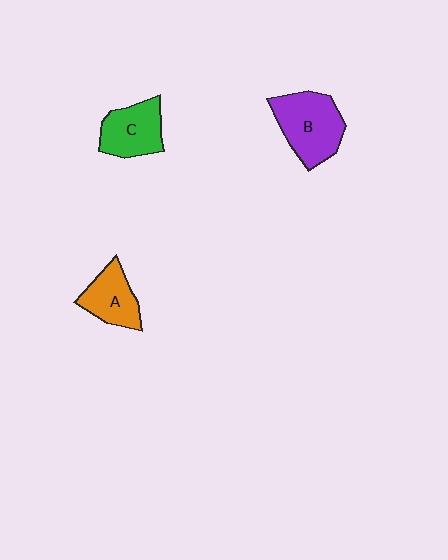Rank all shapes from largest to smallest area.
From largest to smallest: B (purple), C (green), A (orange).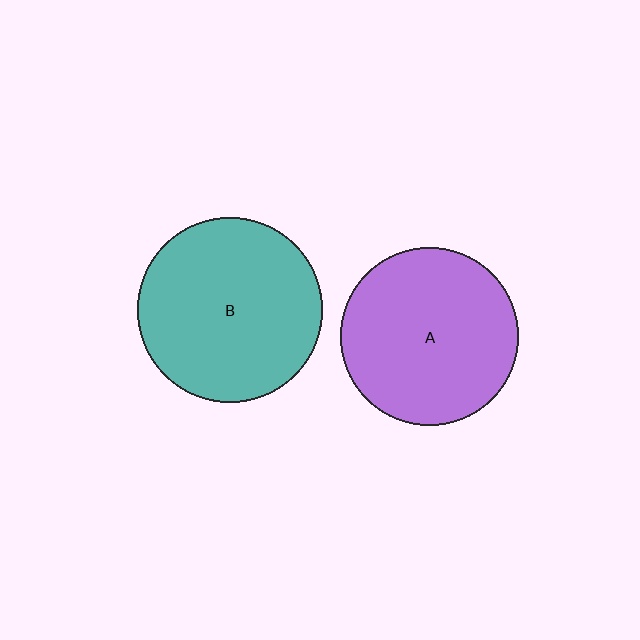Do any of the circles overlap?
No, none of the circles overlap.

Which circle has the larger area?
Circle B (teal).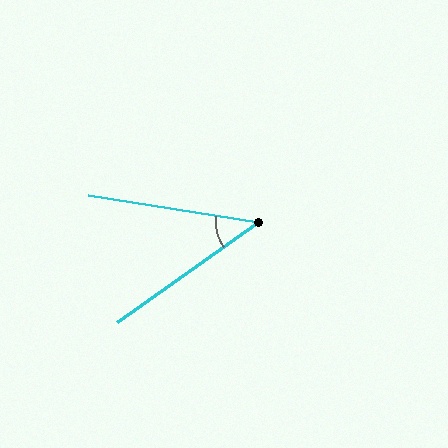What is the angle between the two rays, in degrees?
Approximately 44 degrees.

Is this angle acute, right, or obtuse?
It is acute.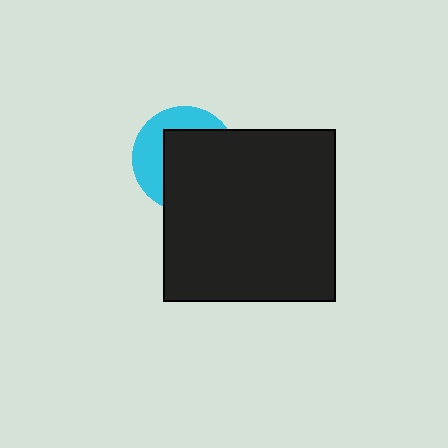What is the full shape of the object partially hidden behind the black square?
The partially hidden object is a cyan circle.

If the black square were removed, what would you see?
You would see the complete cyan circle.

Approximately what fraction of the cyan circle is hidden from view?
Roughly 61% of the cyan circle is hidden behind the black square.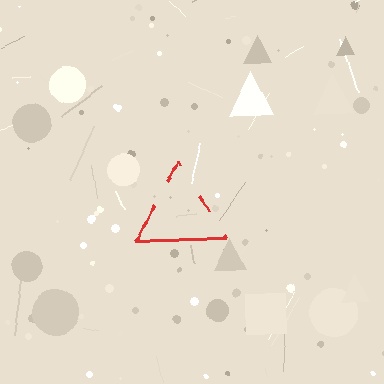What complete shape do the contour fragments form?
The contour fragments form a triangle.